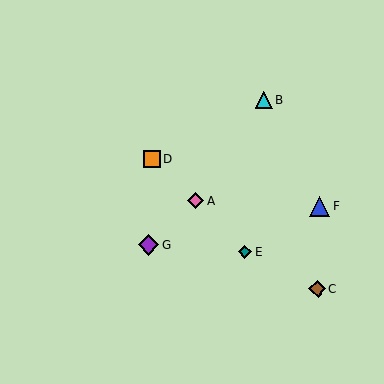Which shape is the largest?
The purple diamond (labeled G) is the largest.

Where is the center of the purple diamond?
The center of the purple diamond is at (149, 245).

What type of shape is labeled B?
Shape B is a cyan triangle.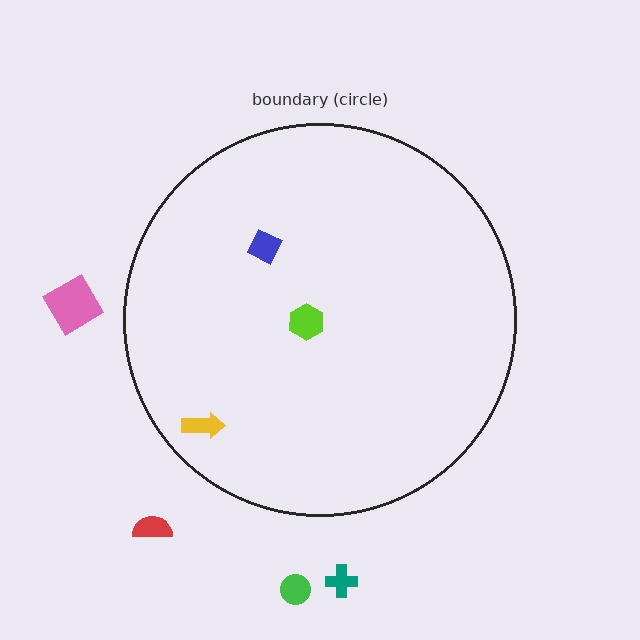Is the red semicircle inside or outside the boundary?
Outside.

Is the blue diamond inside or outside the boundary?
Inside.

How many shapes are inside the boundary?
3 inside, 4 outside.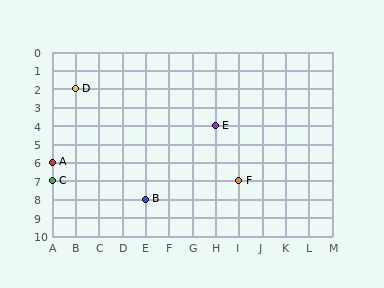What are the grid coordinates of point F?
Point F is at grid coordinates (I, 7).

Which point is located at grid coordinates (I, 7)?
Point F is at (I, 7).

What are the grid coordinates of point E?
Point E is at grid coordinates (H, 4).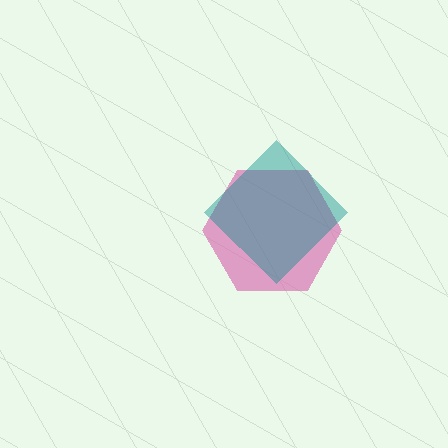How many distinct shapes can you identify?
There are 2 distinct shapes: a pink hexagon, a teal diamond.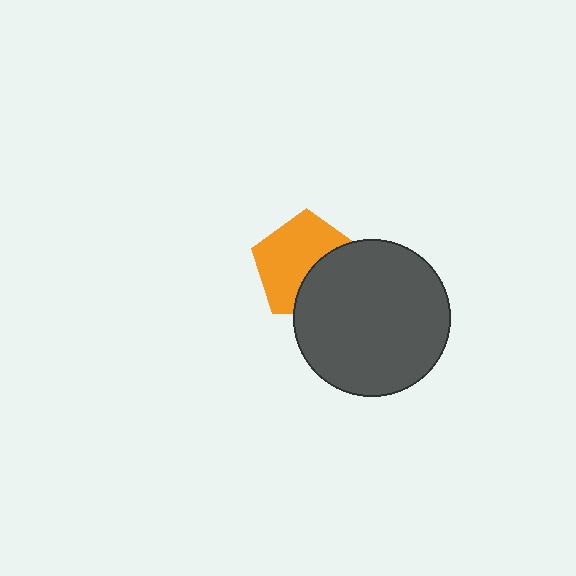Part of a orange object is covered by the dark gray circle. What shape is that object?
It is a pentagon.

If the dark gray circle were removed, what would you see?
You would see the complete orange pentagon.